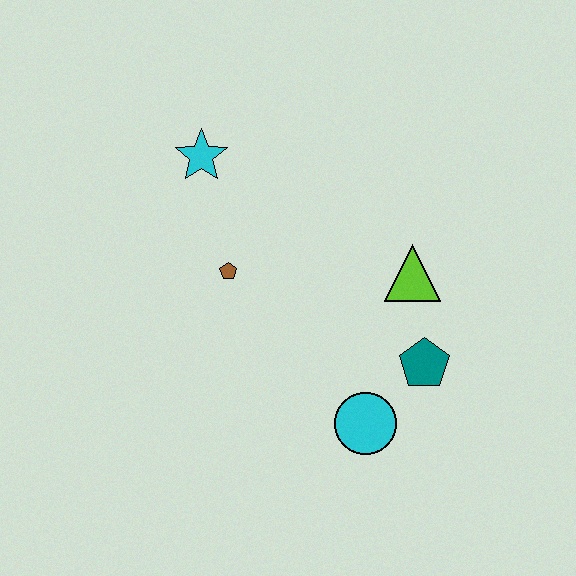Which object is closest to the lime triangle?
The teal pentagon is closest to the lime triangle.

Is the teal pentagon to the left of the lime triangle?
No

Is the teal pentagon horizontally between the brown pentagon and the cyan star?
No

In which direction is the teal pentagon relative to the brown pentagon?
The teal pentagon is to the right of the brown pentagon.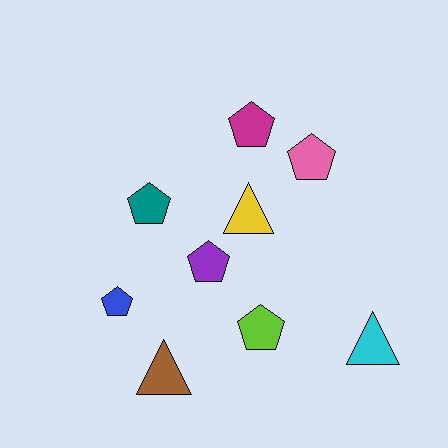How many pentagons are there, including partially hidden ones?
There are 6 pentagons.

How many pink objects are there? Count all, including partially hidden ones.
There is 1 pink object.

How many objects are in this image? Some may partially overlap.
There are 9 objects.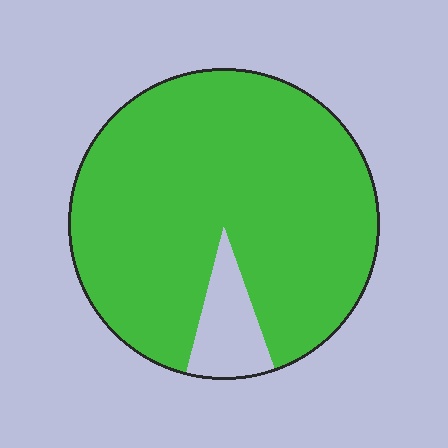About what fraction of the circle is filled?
About nine tenths (9/10).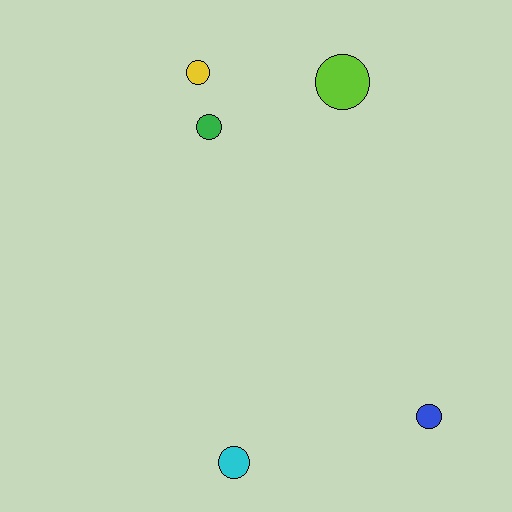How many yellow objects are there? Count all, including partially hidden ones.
There is 1 yellow object.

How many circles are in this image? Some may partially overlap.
There are 5 circles.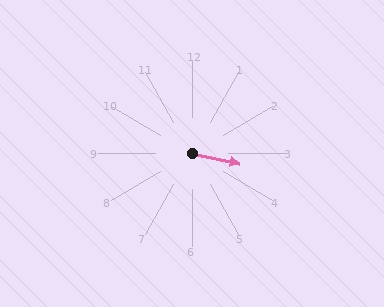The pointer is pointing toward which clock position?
Roughly 3 o'clock.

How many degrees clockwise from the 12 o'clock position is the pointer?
Approximately 102 degrees.